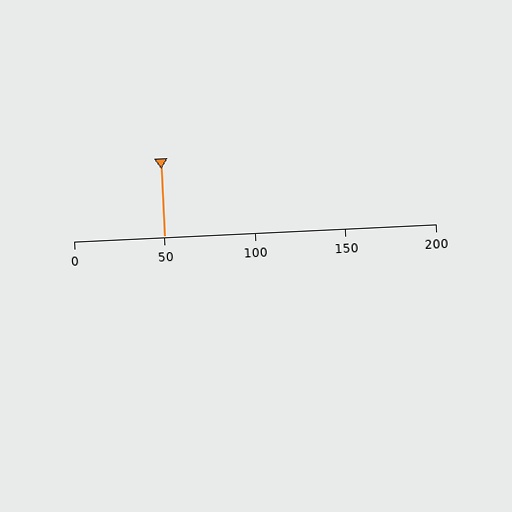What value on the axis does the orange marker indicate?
The marker indicates approximately 50.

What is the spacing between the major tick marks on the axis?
The major ticks are spaced 50 apart.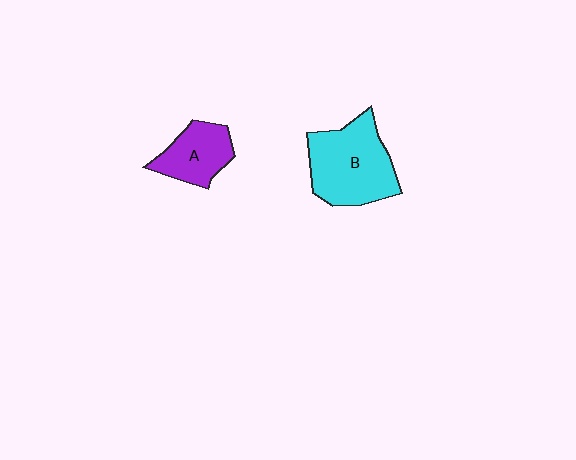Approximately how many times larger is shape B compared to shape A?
Approximately 1.7 times.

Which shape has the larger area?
Shape B (cyan).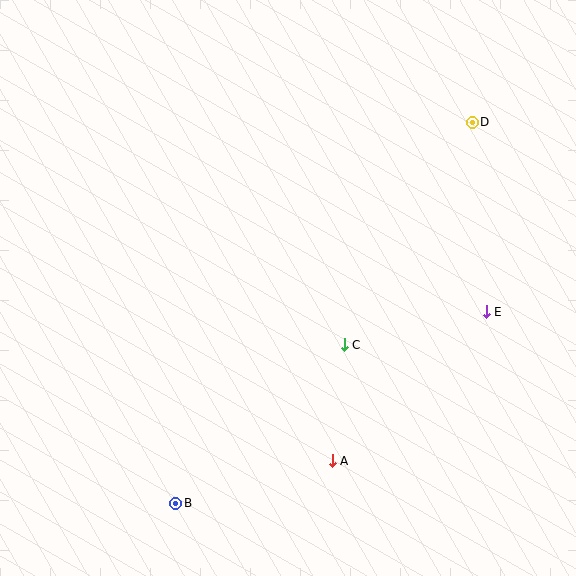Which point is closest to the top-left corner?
Point C is closest to the top-left corner.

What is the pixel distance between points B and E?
The distance between B and E is 365 pixels.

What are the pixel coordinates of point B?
Point B is at (176, 503).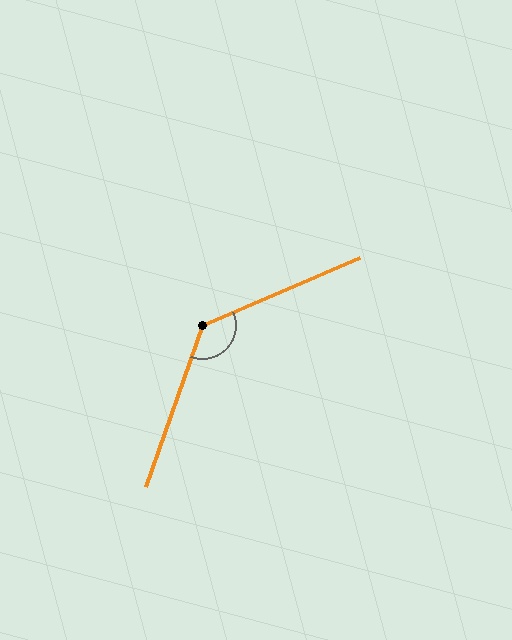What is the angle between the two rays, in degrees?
Approximately 133 degrees.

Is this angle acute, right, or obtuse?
It is obtuse.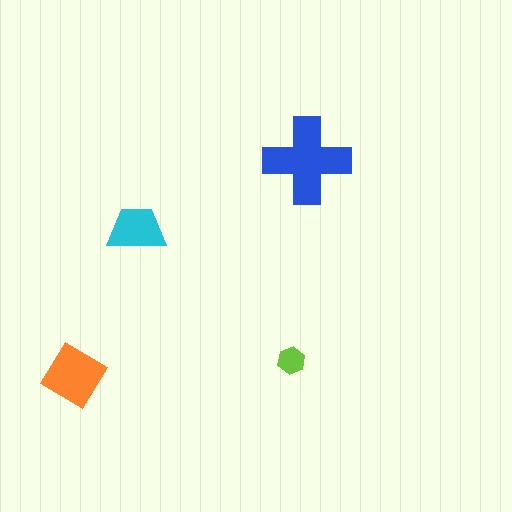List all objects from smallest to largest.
The lime hexagon, the cyan trapezoid, the orange diamond, the blue cross.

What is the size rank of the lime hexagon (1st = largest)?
4th.